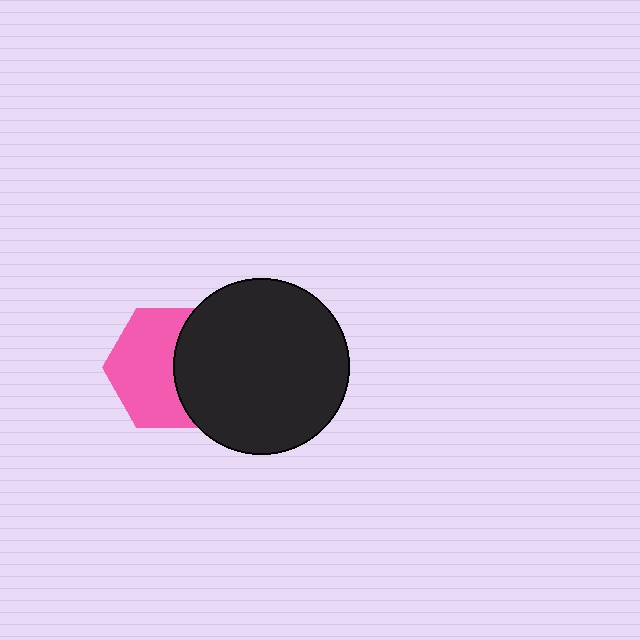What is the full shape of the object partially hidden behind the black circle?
The partially hidden object is a pink hexagon.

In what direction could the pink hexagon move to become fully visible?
The pink hexagon could move left. That would shift it out from behind the black circle entirely.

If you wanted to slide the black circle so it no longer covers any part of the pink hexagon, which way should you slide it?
Slide it right — that is the most direct way to separate the two shapes.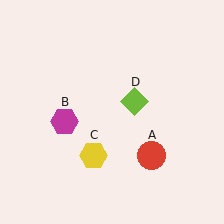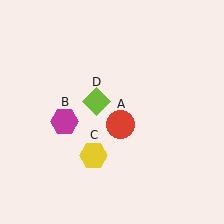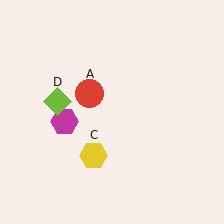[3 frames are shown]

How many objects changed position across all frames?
2 objects changed position: red circle (object A), lime diamond (object D).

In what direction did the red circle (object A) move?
The red circle (object A) moved up and to the left.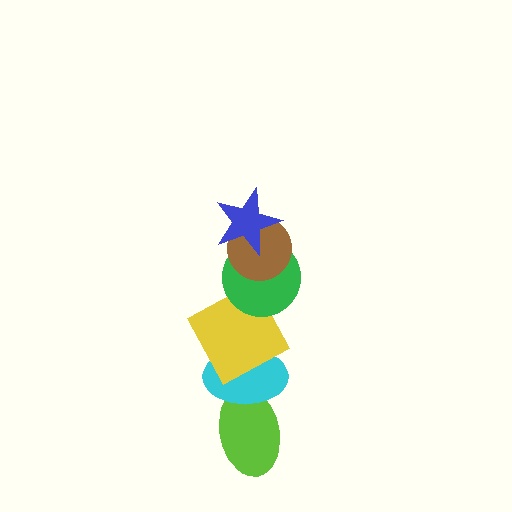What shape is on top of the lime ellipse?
The cyan ellipse is on top of the lime ellipse.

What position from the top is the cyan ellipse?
The cyan ellipse is 5th from the top.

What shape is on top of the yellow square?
The green circle is on top of the yellow square.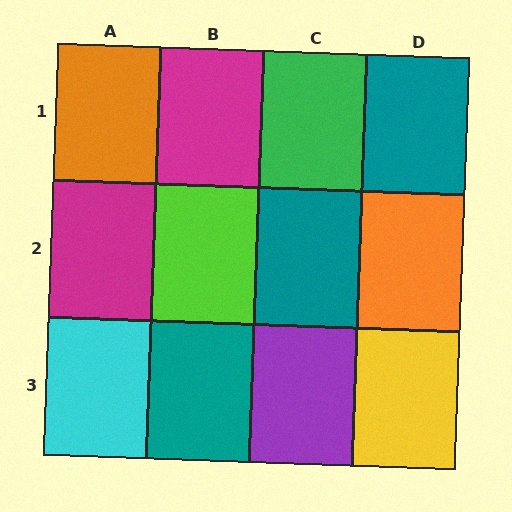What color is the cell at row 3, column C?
Purple.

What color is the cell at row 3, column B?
Teal.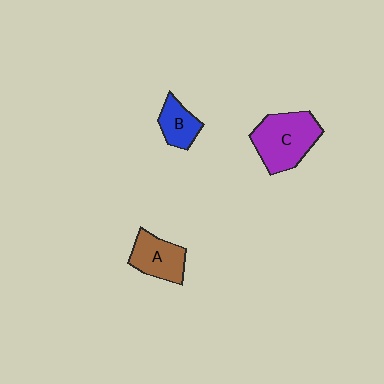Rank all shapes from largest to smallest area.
From largest to smallest: C (purple), A (brown), B (blue).